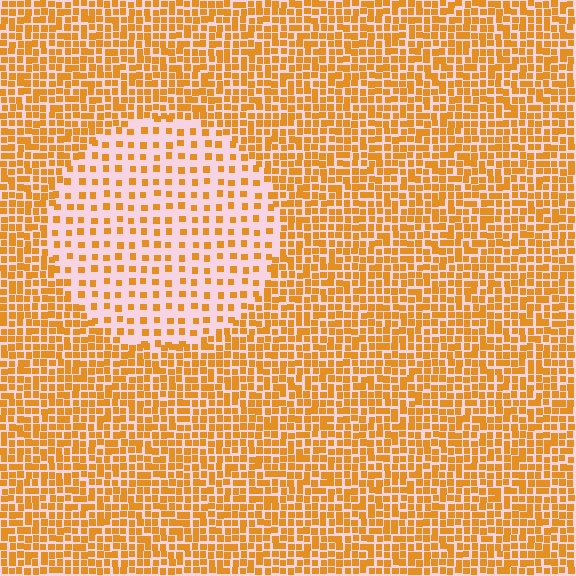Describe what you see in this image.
The image contains small orange elements arranged at two different densities. A circle-shaped region is visible where the elements are less densely packed than the surrounding area.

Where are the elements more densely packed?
The elements are more densely packed outside the circle boundary.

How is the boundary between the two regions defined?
The boundary is defined by a change in element density (approximately 2.5x ratio). All elements are the same color, size, and shape.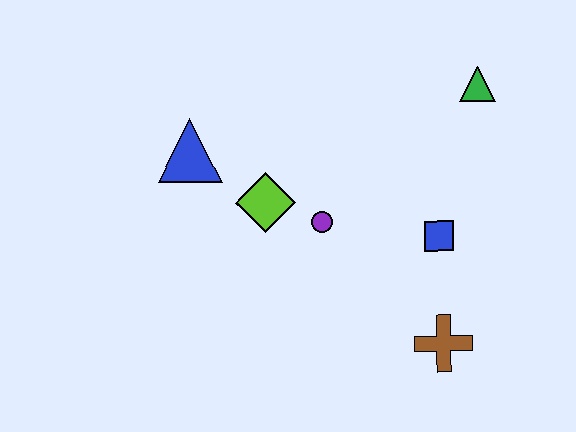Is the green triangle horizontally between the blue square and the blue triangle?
No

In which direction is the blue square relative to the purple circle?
The blue square is to the right of the purple circle.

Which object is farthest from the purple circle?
The green triangle is farthest from the purple circle.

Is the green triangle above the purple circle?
Yes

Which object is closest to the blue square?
The brown cross is closest to the blue square.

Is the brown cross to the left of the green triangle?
Yes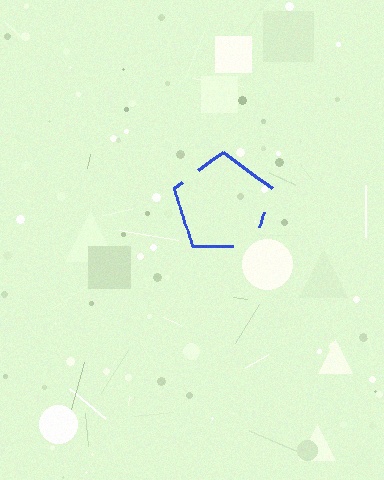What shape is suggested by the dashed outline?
The dashed outline suggests a pentagon.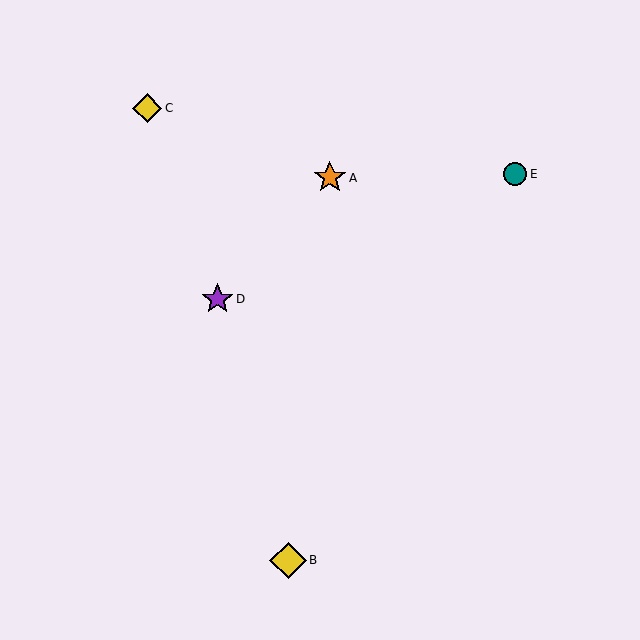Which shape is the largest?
The yellow diamond (labeled B) is the largest.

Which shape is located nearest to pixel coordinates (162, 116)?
The yellow diamond (labeled C) at (147, 108) is nearest to that location.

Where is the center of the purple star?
The center of the purple star is at (217, 299).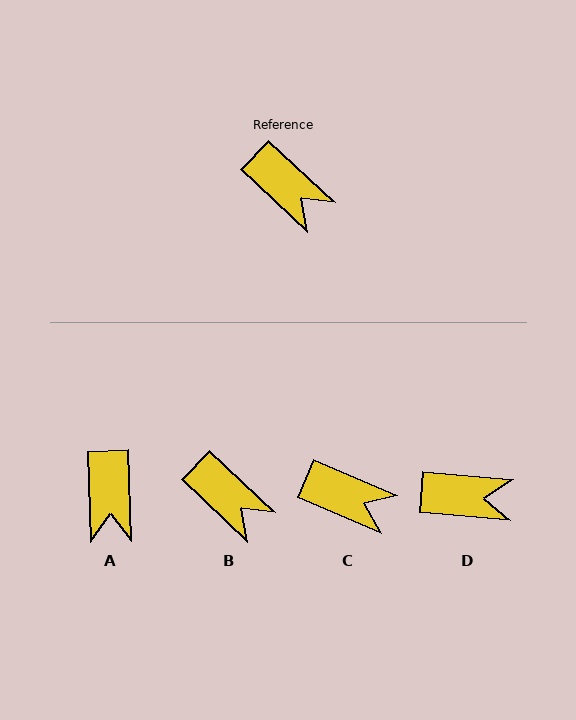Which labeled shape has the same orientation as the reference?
B.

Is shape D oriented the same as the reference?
No, it is off by about 38 degrees.